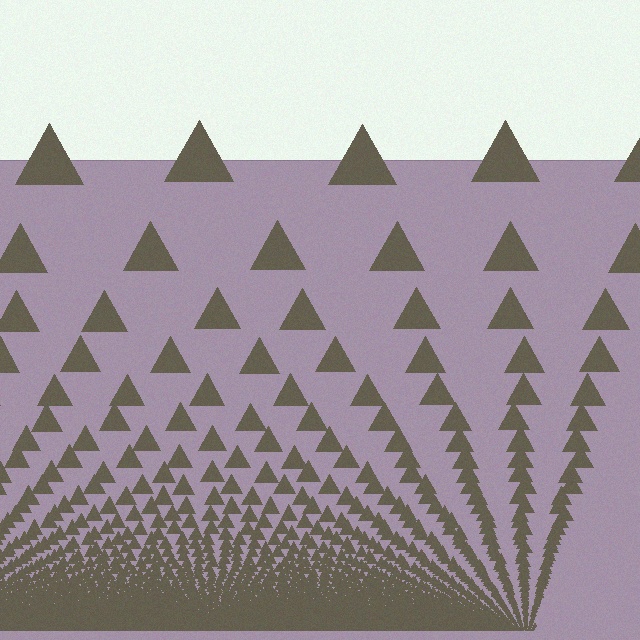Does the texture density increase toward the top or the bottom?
Density increases toward the bottom.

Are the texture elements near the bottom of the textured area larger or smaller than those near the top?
Smaller. The gradient is inverted — elements near the bottom are smaller and denser.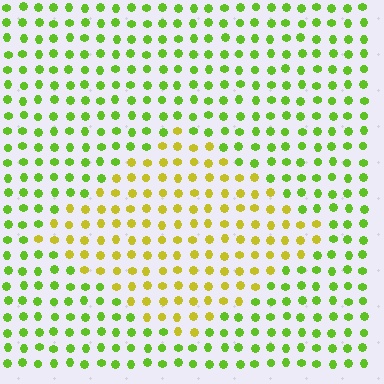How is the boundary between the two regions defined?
The boundary is defined purely by a slight shift in hue (about 39 degrees). Spacing, size, and orientation are identical on both sides.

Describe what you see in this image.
The image is filled with small lime elements in a uniform arrangement. A diamond-shaped region is visible where the elements are tinted to a slightly different hue, forming a subtle color boundary.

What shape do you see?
I see a diamond.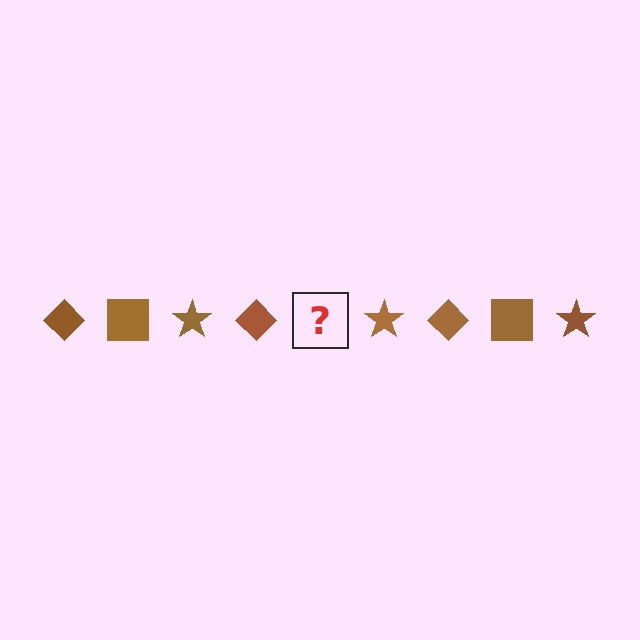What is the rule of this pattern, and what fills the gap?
The rule is that the pattern cycles through diamond, square, star shapes in brown. The gap should be filled with a brown square.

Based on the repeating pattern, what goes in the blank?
The blank should be a brown square.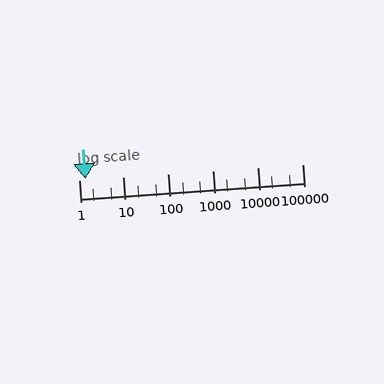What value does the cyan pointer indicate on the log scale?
The pointer indicates approximately 1.4.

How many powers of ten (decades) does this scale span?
The scale spans 5 decades, from 1 to 100000.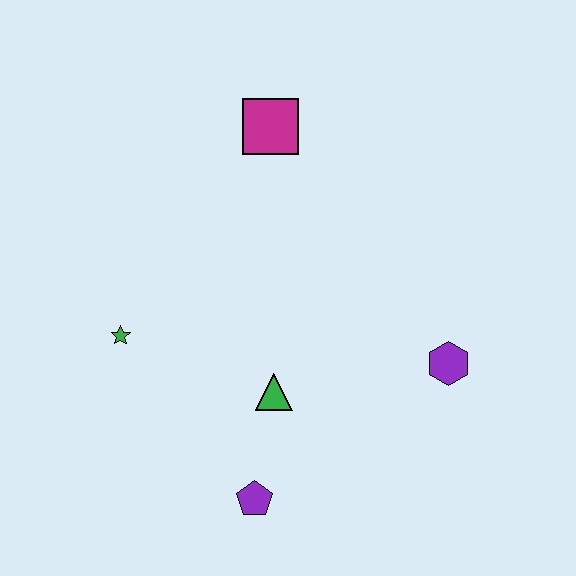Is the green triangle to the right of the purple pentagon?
Yes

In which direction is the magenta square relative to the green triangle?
The magenta square is above the green triangle.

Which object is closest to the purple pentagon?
The green triangle is closest to the purple pentagon.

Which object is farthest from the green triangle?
The magenta square is farthest from the green triangle.